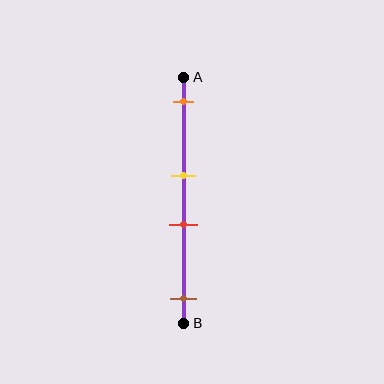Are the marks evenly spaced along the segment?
No, the marks are not evenly spaced.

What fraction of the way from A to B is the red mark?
The red mark is approximately 60% (0.6) of the way from A to B.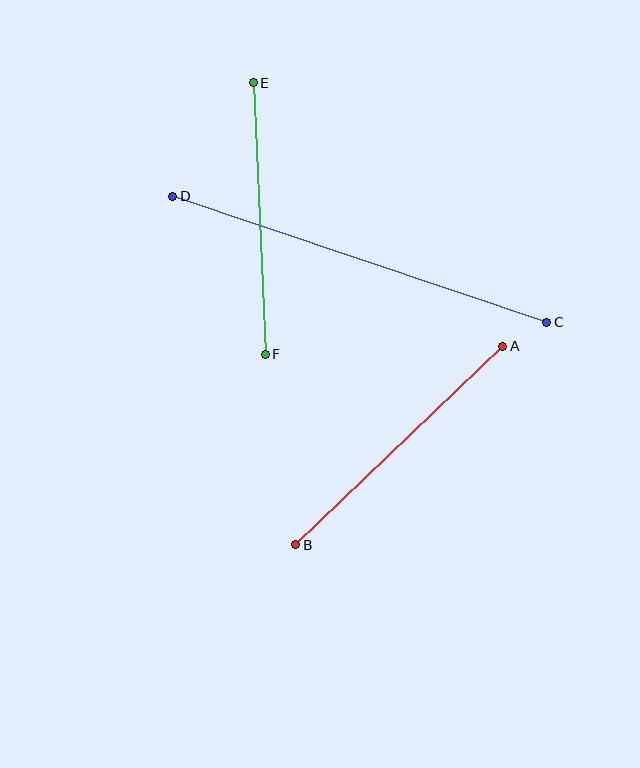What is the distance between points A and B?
The distance is approximately 287 pixels.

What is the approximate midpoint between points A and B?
The midpoint is at approximately (399, 446) pixels.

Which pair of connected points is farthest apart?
Points C and D are farthest apart.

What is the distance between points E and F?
The distance is approximately 272 pixels.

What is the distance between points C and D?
The distance is approximately 395 pixels.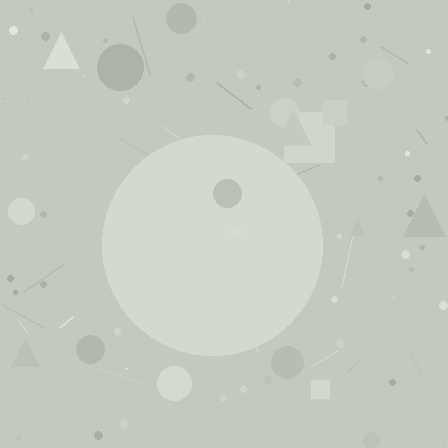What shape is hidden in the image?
A circle is hidden in the image.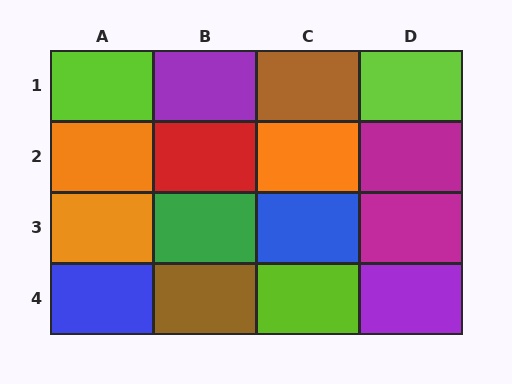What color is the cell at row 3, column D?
Magenta.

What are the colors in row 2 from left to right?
Orange, red, orange, magenta.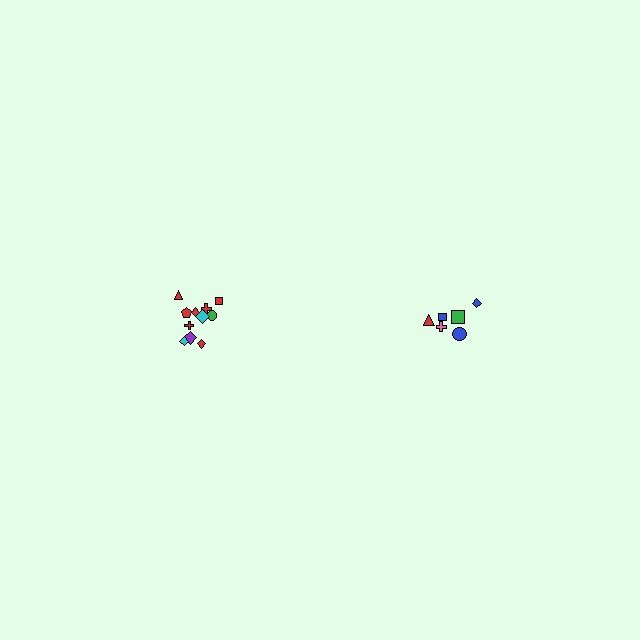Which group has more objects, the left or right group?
The left group.